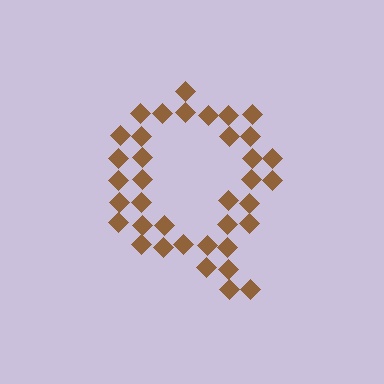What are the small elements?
The small elements are diamonds.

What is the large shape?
The large shape is the letter Q.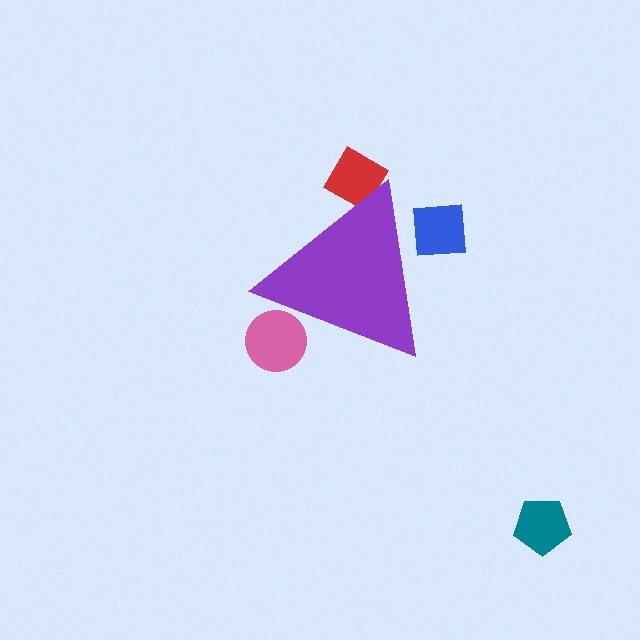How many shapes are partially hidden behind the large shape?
3 shapes are partially hidden.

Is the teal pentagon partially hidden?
No, the teal pentagon is fully visible.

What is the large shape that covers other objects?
A purple triangle.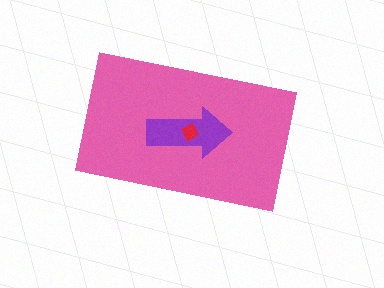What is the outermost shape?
The pink rectangle.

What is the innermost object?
The red diamond.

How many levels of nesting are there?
3.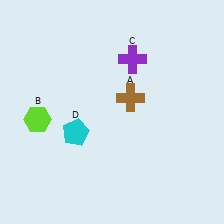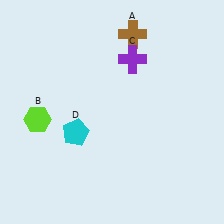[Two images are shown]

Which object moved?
The brown cross (A) moved up.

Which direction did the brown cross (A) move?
The brown cross (A) moved up.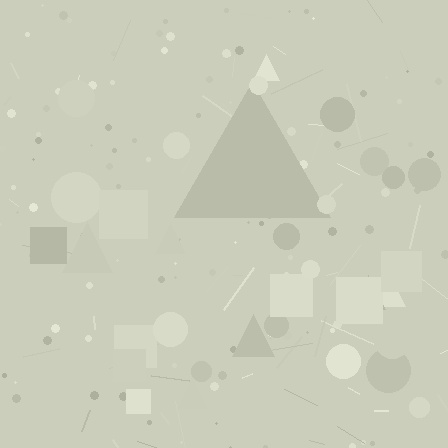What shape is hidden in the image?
A triangle is hidden in the image.